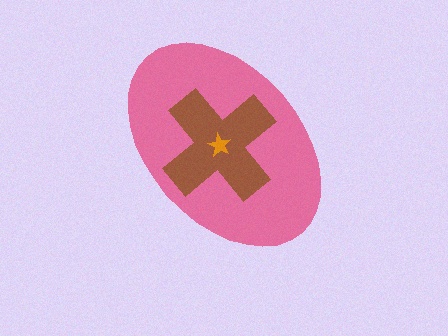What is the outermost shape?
The pink ellipse.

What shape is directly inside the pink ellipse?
The brown cross.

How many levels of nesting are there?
3.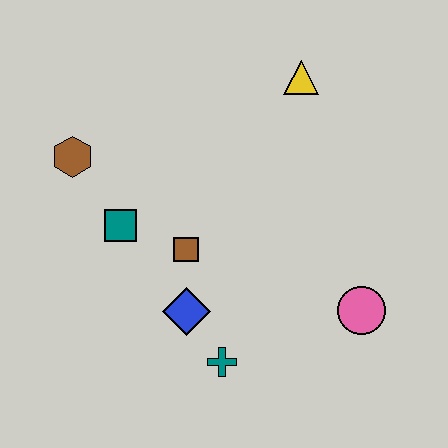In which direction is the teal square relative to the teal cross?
The teal square is above the teal cross.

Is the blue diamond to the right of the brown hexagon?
Yes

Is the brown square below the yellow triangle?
Yes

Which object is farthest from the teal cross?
The yellow triangle is farthest from the teal cross.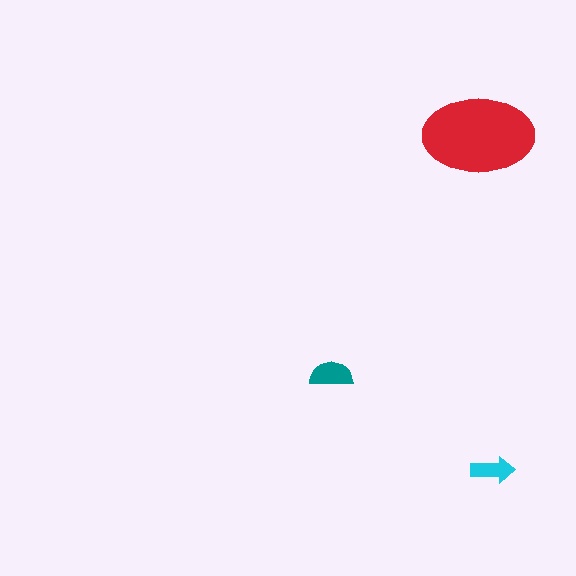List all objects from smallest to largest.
The cyan arrow, the teal semicircle, the red ellipse.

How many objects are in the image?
There are 3 objects in the image.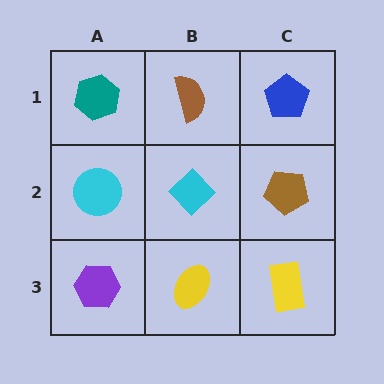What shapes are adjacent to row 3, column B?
A cyan diamond (row 2, column B), a purple hexagon (row 3, column A), a yellow rectangle (row 3, column C).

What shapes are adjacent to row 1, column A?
A cyan circle (row 2, column A), a brown semicircle (row 1, column B).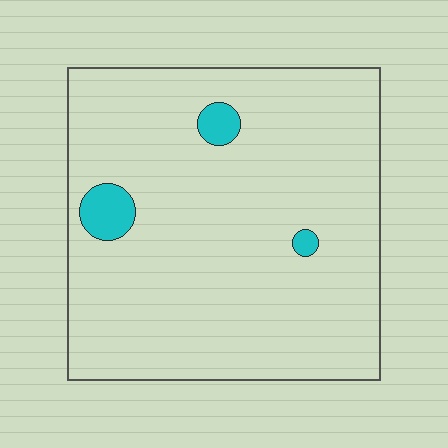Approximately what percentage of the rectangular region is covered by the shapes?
Approximately 5%.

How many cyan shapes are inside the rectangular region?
3.